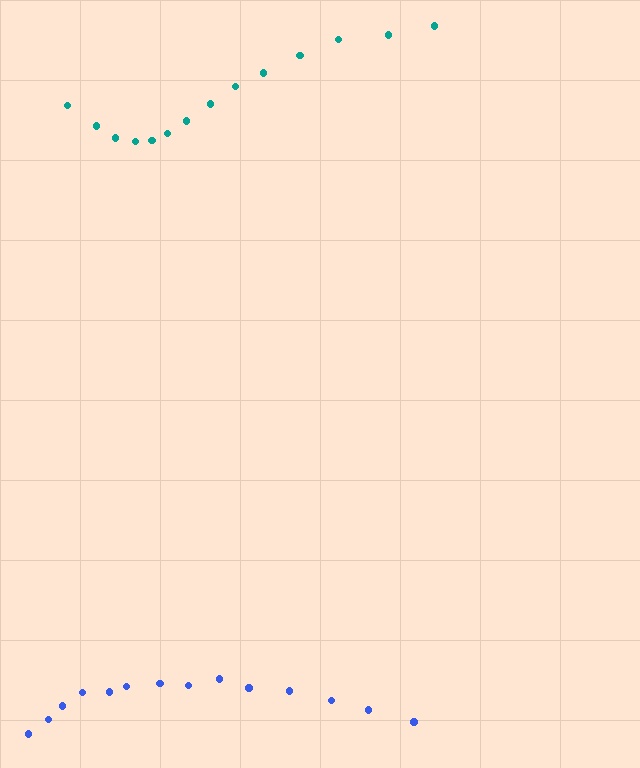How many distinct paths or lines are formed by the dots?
There are 2 distinct paths.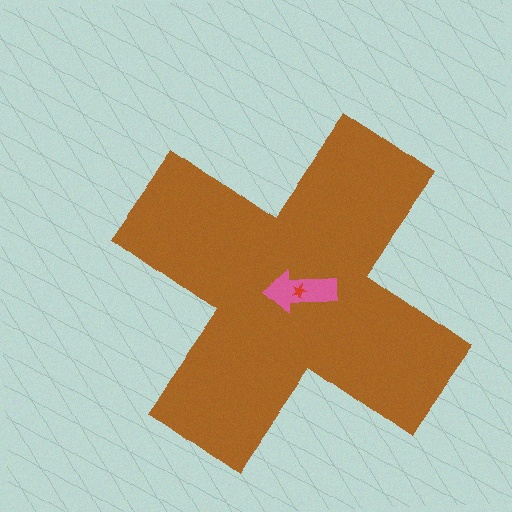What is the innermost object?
The red star.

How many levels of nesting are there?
3.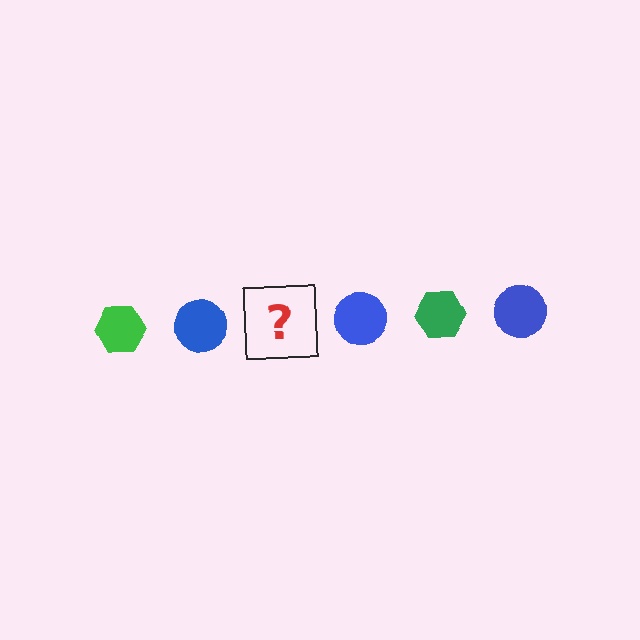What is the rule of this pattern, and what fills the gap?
The rule is that the pattern alternates between green hexagon and blue circle. The gap should be filled with a green hexagon.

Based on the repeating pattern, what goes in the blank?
The blank should be a green hexagon.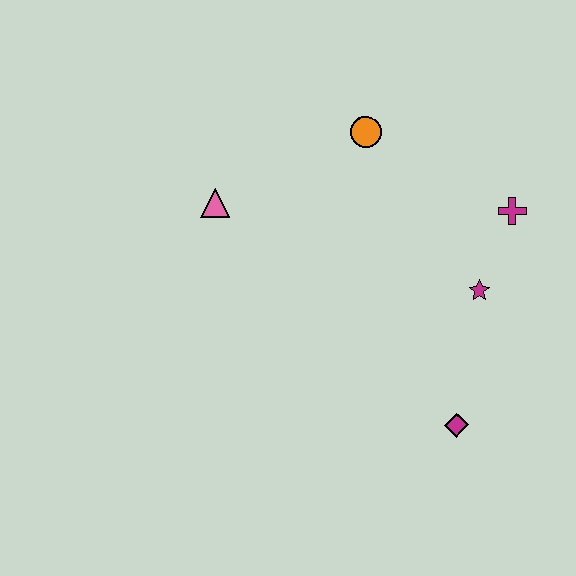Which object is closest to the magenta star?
The magenta cross is closest to the magenta star.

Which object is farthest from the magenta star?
The pink triangle is farthest from the magenta star.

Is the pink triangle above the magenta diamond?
Yes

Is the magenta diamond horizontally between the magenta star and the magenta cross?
No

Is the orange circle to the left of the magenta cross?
Yes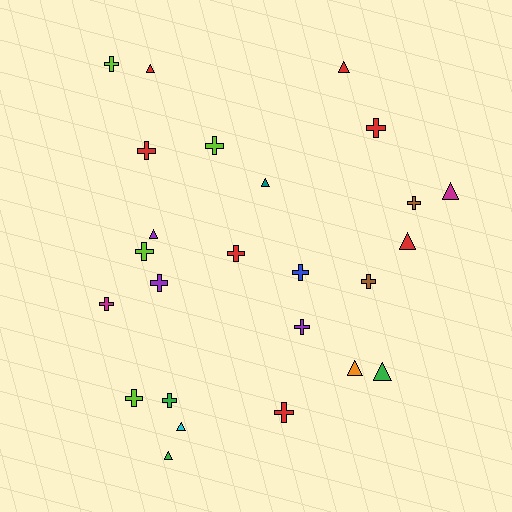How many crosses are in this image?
There are 15 crosses.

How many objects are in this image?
There are 25 objects.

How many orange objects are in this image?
There is 1 orange object.